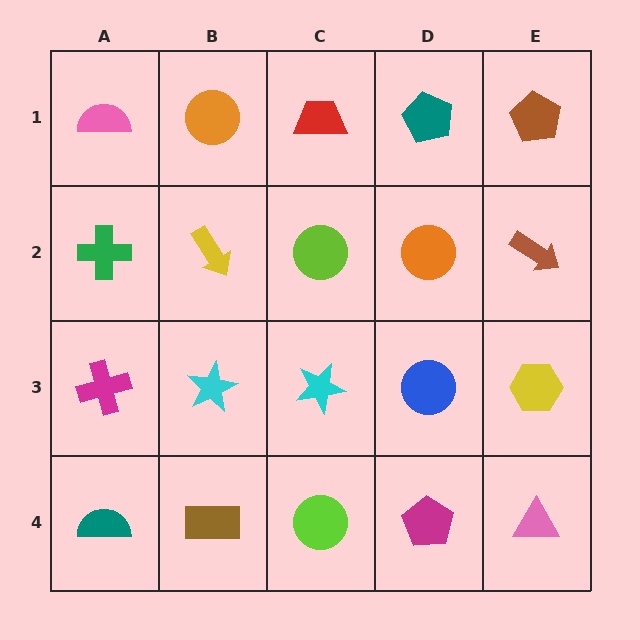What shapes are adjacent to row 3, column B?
A yellow arrow (row 2, column B), a brown rectangle (row 4, column B), a magenta cross (row 3, column A), a cyan star (row 3, column C).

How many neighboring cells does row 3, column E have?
3.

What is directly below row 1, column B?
A yellow arrow.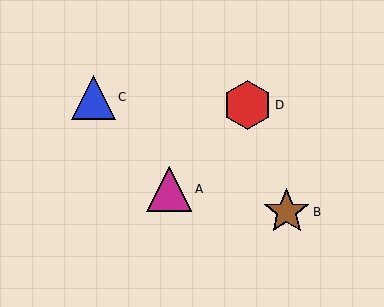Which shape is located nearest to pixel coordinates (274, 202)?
The brown star (labeled B) at (287, 212) is nearest to that location.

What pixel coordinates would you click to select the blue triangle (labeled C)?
Click at (93, 97) to select the blue triangle C.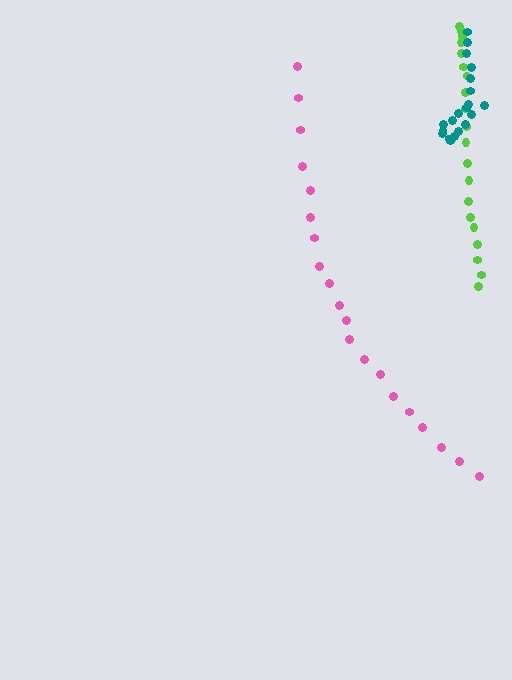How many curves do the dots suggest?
There are 3 distinct paths.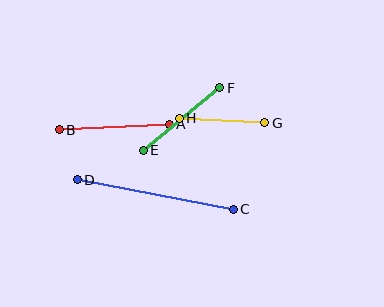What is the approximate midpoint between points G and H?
The midpoint is at approximately (222, 120) pixels.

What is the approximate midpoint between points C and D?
The midpoint is at approximately (155, 195) pixels.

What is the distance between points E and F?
The distance is approximately 99 pixels.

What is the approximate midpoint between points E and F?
The midpoint is at approximately (181, 119) pixels.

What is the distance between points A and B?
The distance is approximately 110 pixels.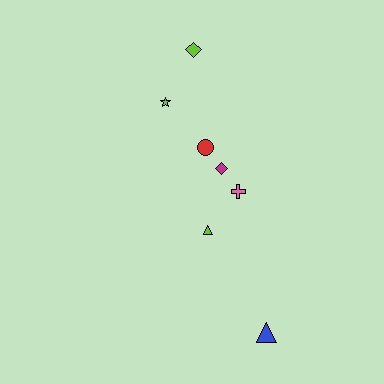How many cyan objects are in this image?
There are no cyan objects.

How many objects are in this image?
There are 7 objects.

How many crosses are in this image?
There is 1 cross.